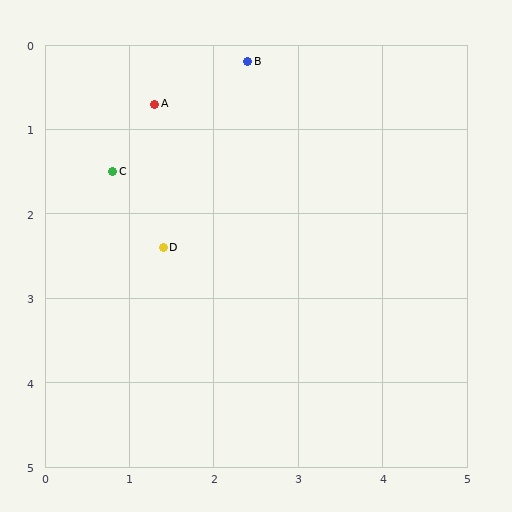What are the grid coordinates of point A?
Point A is at approximately (1.3, 0.7).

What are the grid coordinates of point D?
Point D is at approximately (1.4, 2.4).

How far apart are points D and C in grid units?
Points D and C are about 1.1 grid units apart.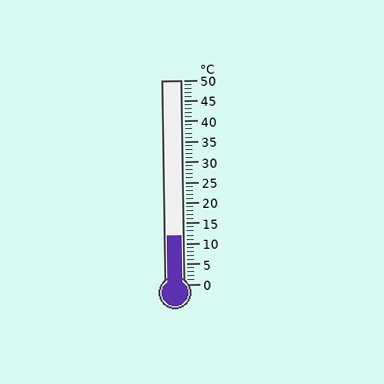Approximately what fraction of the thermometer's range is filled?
The thermometer is filled to approximately 25% of its range.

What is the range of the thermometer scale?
The thermometer scale ranges from 0°C to 50°C.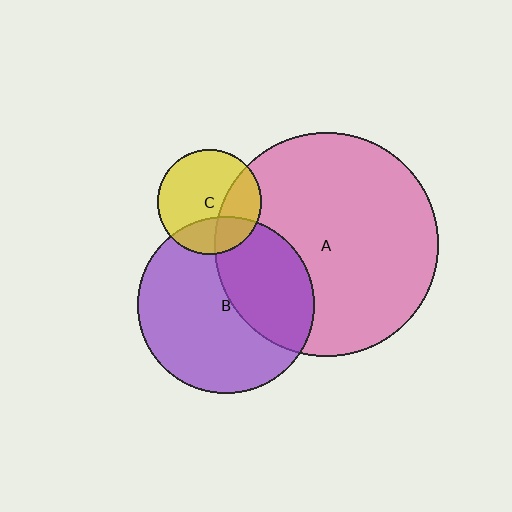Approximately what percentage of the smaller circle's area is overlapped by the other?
Approximately 25%.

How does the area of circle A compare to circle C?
Approximately 4.6 times.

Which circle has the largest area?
Circle A (pink).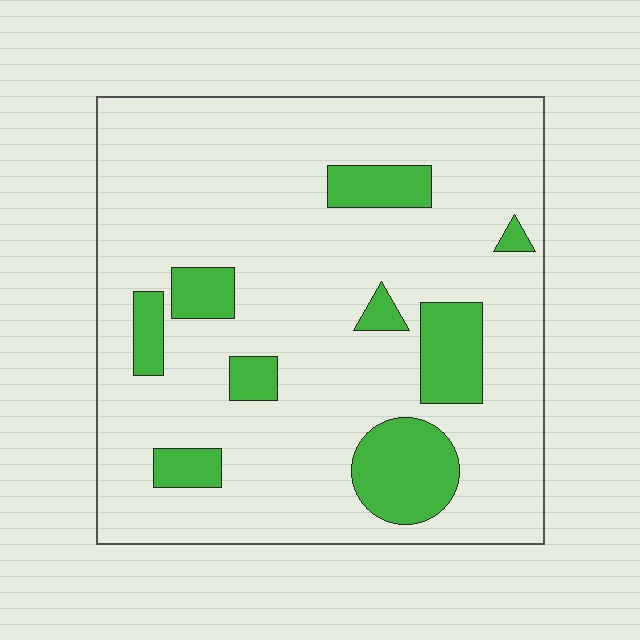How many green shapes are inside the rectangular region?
9.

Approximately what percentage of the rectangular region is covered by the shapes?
Approximately 15%.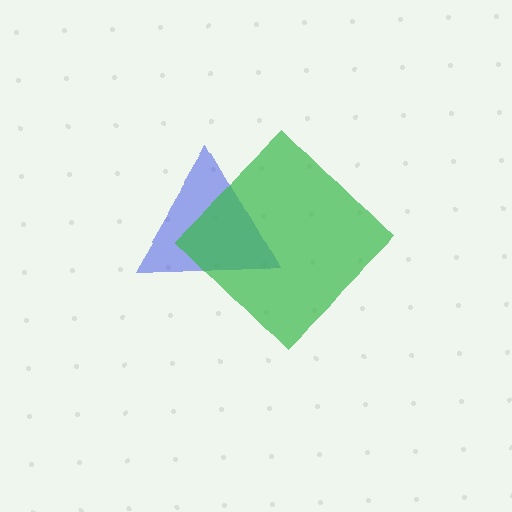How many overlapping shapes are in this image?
There are 2 overlapping shapes in the image.